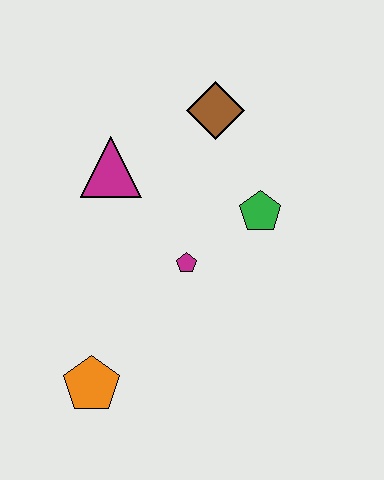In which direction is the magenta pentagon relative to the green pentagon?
The magenta pentagon is to the left of the green pentagon.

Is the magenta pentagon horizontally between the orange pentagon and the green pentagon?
Yes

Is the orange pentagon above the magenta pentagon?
No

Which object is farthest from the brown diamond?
The orange pentagon is farthest from the brown diamond.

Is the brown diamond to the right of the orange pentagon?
Yes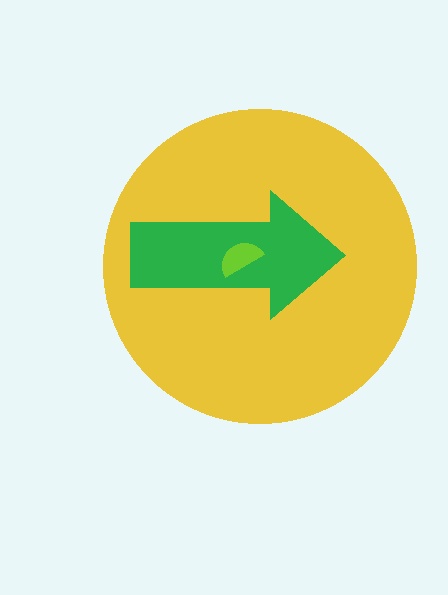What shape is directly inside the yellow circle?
The green arrow.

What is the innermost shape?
The lime semicircle.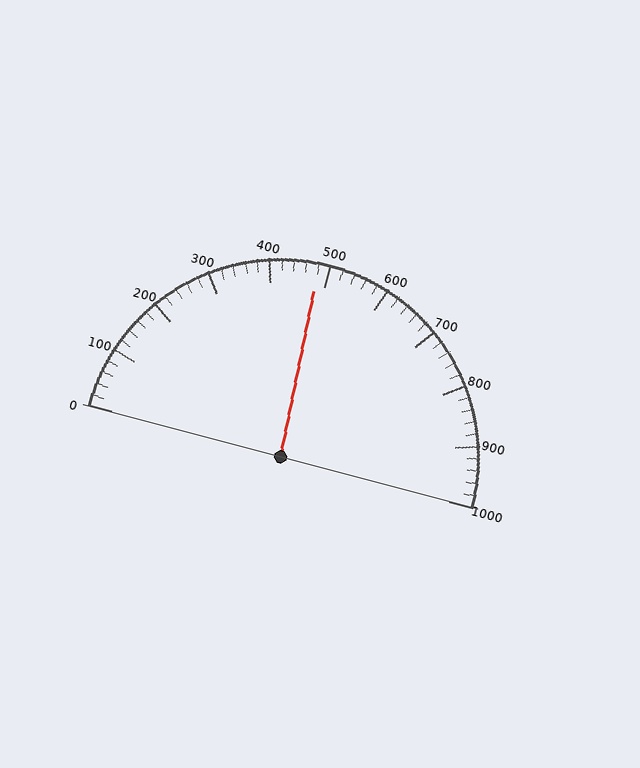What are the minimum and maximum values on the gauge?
The gauge ranges from 0 to 1000.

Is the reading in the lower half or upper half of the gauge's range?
The reading is in the lower half of the range (0 to 1000).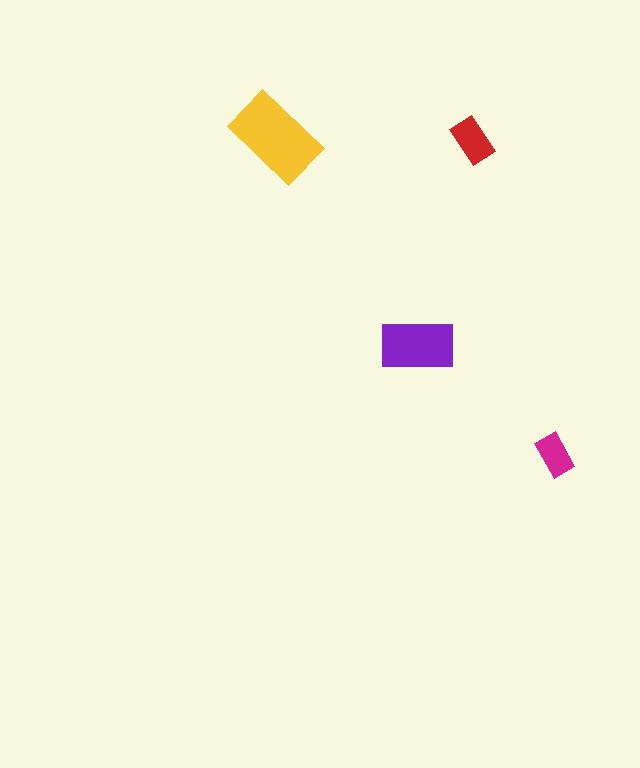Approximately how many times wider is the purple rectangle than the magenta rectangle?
About 2 times wider.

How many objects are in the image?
There are 4 objects in the image.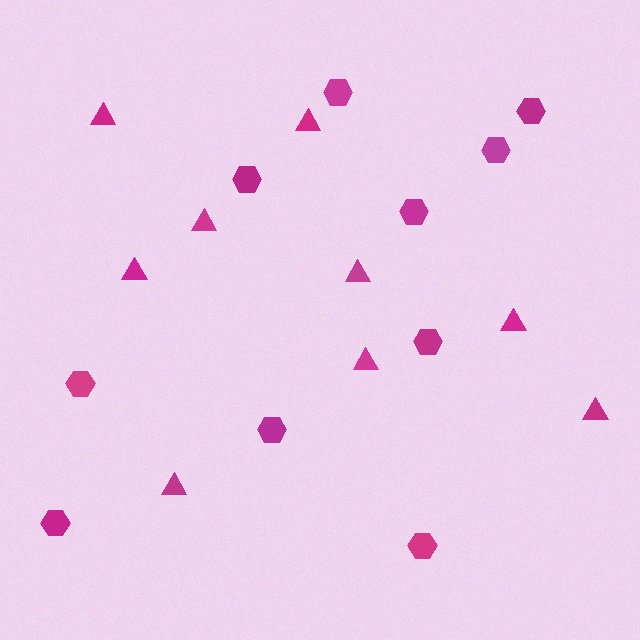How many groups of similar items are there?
There are 2 groups: one group of hexagons (10) and one group of triangles (9).